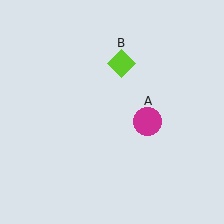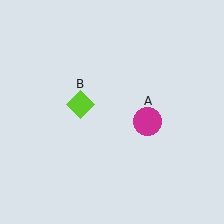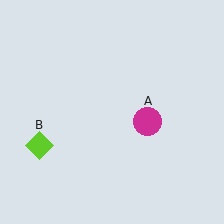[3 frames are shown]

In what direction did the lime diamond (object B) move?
The lime diamond (object B) moved down and to the left.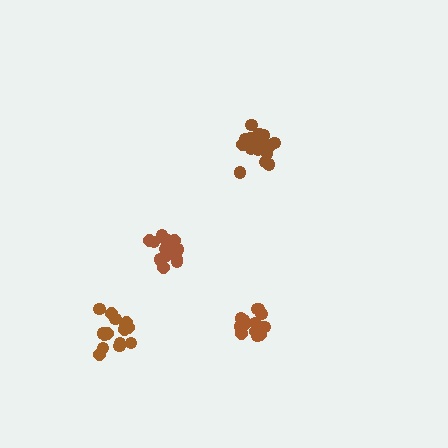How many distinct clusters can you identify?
There are 4 distinct clusters.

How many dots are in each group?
Group 1: 14 dots, Group 2: 13 dots, Group 3: 17 dots, Group 4: 16 dots (60 total).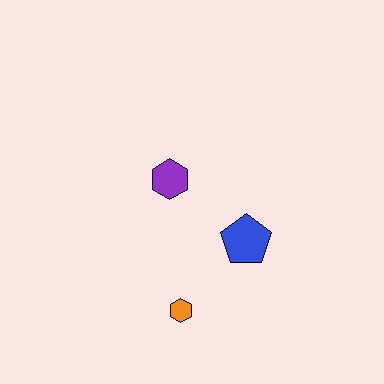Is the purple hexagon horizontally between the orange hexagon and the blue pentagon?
No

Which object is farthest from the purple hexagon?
The orange hexagon is farthest from the purple hexagon.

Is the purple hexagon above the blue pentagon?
Yes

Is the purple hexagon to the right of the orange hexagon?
No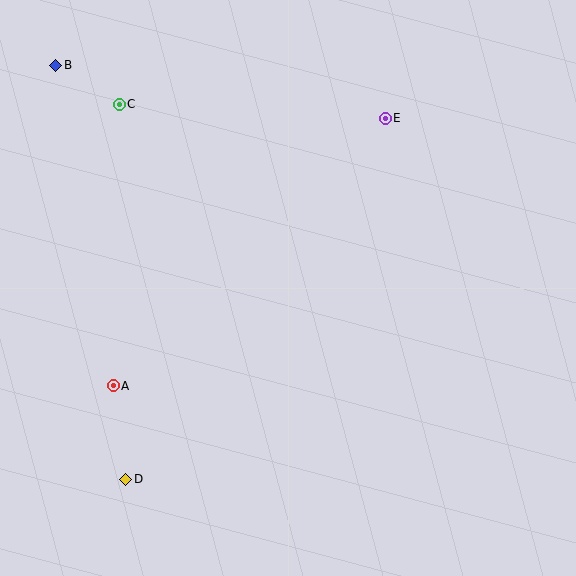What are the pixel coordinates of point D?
Point D is at (126, 479).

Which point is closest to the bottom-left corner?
Point D is closest to the bottom-left corner.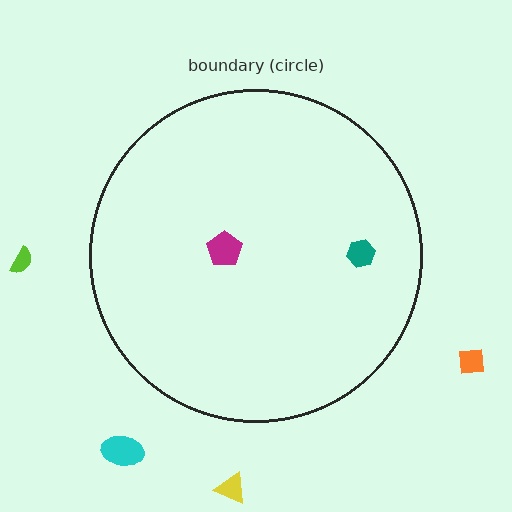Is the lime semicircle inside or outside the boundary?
Outside.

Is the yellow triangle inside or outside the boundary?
Outside.